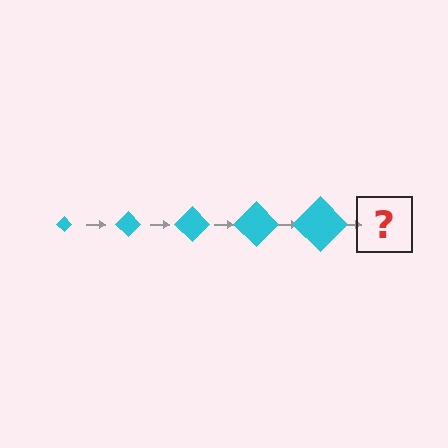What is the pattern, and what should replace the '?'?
The pattern is that the diamond gets progressively larger each step. The '?' should be a cyan diamond, larger than the previous one.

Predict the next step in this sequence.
The next step is a cyan diamond, larger than the previous one.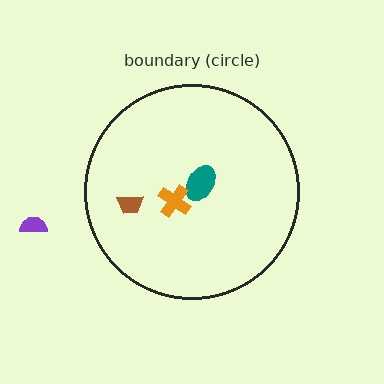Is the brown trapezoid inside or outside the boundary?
Inside.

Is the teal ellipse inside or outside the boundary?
Inside.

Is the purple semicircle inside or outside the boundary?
Outside.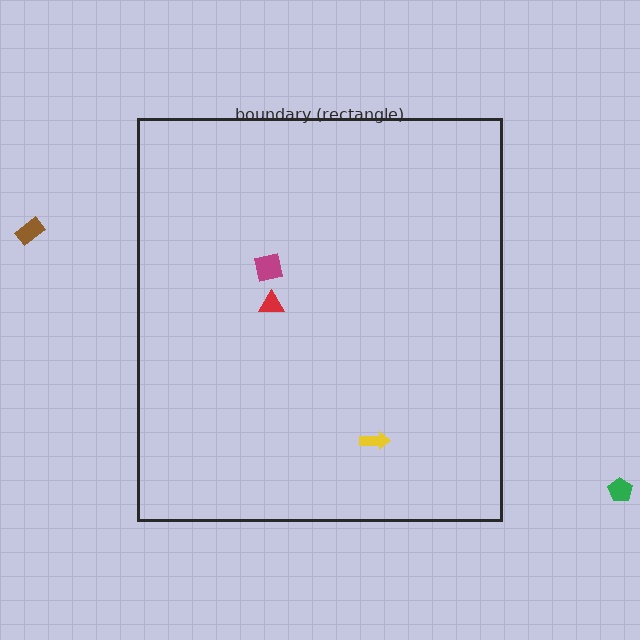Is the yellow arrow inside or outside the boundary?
Inside.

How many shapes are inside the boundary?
3 inside, 2 outside.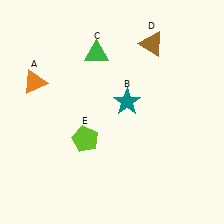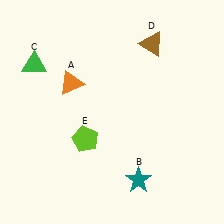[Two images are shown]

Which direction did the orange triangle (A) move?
The orange triangle (A) moved right.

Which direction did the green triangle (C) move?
The green triangle (C) moved left.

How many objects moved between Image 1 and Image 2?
3 objects moved between the two images.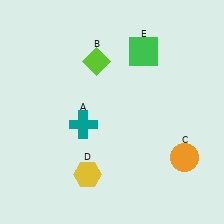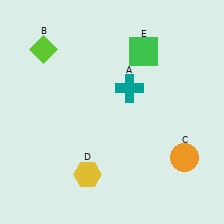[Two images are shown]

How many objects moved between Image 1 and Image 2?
2 objects moved between the two images.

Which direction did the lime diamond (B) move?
The lime diamond (B) moved left.